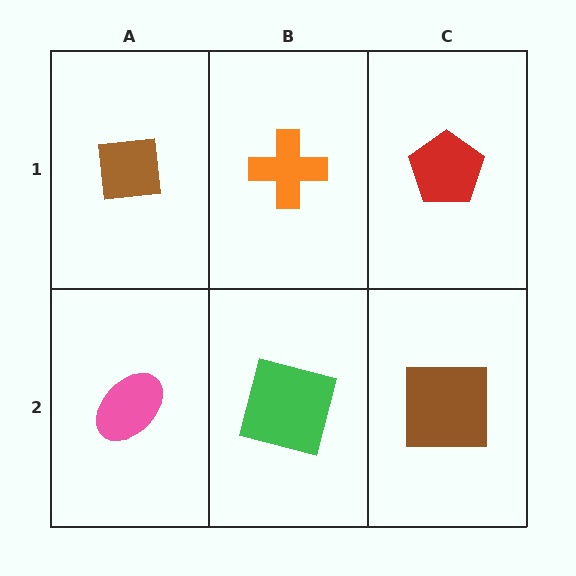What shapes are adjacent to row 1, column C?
A brown square (row 2, column C), an orange cross (row 1, column B).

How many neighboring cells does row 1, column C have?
2.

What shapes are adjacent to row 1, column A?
A pink ellipse (row 2, column A), an orange cross (row 1, column B).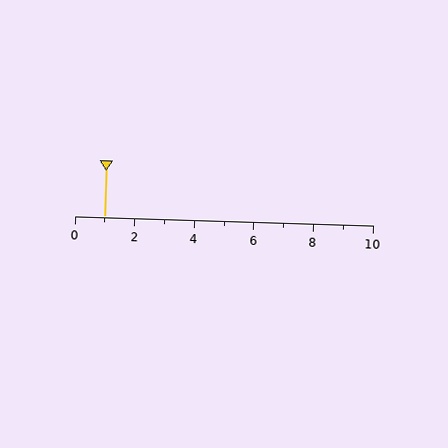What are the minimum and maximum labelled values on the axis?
The axis runs from 0 to 10.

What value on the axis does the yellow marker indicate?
The marker indicates approximately 1.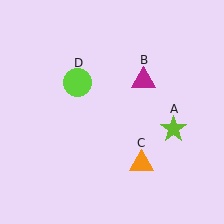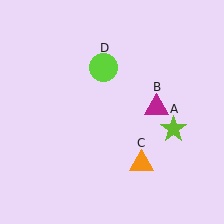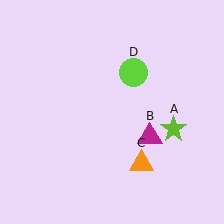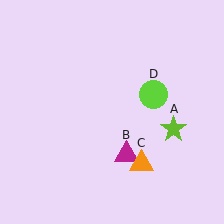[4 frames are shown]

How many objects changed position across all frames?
2 objects changed position: magenta triangle (object B), lime circle (object D).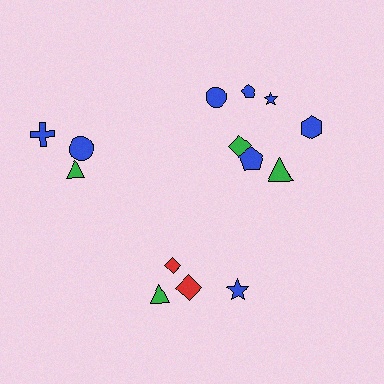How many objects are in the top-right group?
There are 7 objects.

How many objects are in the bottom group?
There are 4 objects.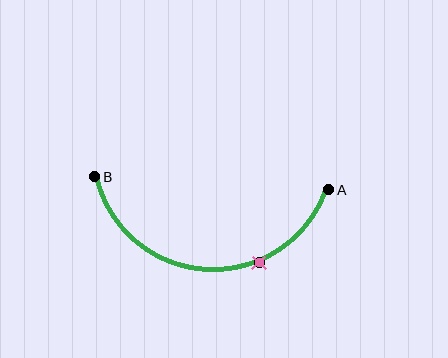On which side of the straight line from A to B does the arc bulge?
The arc bulges below the straight line connecting A and B.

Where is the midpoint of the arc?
The arc midpoint is the point on the curve farthest from the straight line joining A and B. It sits below that line.